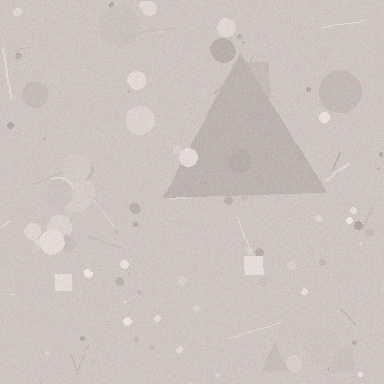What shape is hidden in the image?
A triangle is hidden in the image.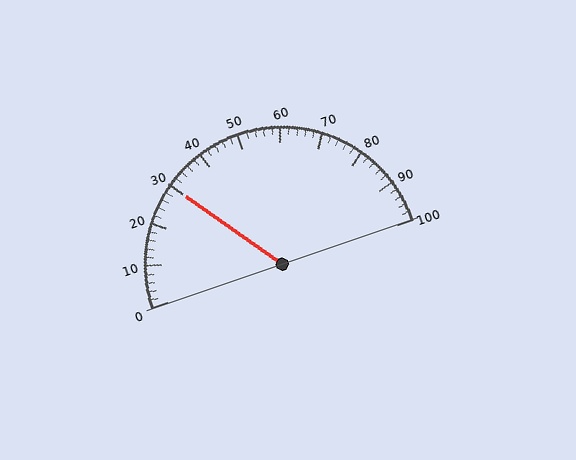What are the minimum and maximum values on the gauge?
The gauge ranges from 0 to 100.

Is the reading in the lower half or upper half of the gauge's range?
The reading is in the lower half of the range (0 to 100).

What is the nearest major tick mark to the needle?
The nearest major tick mark is 30.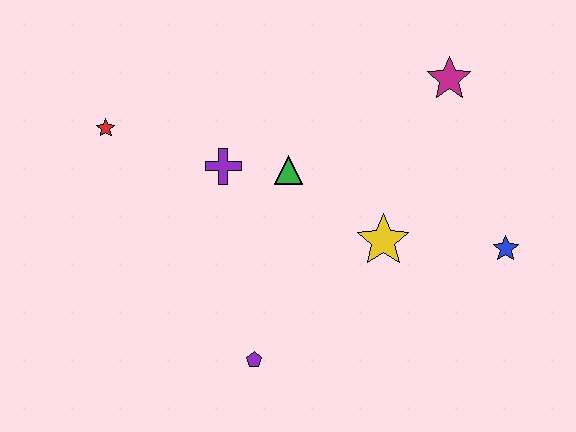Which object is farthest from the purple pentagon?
The magenta star is farthest from the purple pentagon.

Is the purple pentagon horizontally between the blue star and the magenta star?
No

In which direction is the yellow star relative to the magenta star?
The yellow star is below the magenta star.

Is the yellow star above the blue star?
Yes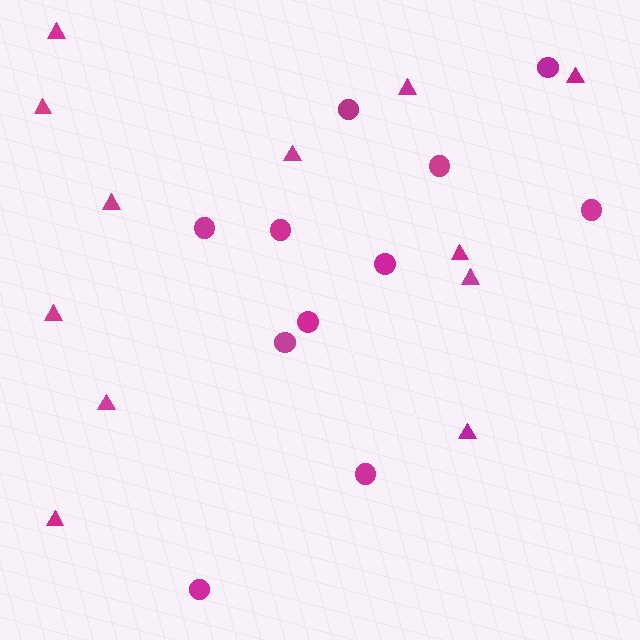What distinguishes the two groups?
There are 2 groups: one group of circles (11) and one group of triangles (12).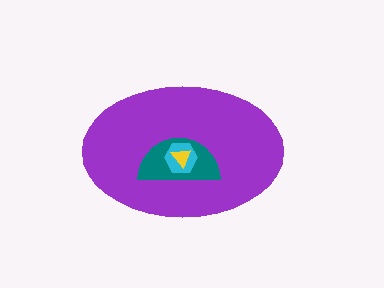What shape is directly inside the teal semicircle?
The cyan hexagon.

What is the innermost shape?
The yellow triangle.